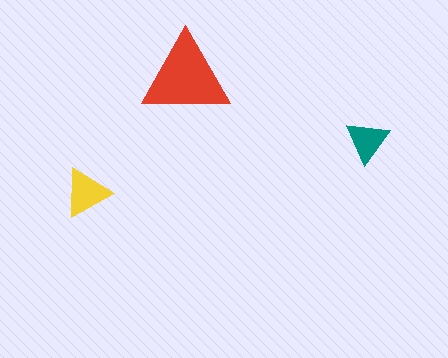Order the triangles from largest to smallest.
the red one, the yellow one, the teal one.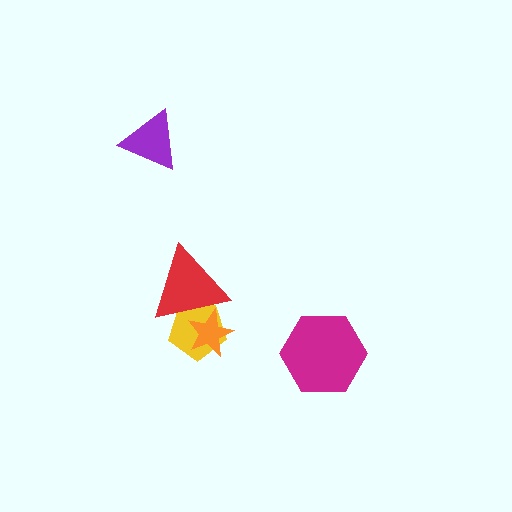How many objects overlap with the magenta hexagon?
0 objects overlap with the magenta hexagon.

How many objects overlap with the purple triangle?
0 objects overlap with the purple triangle.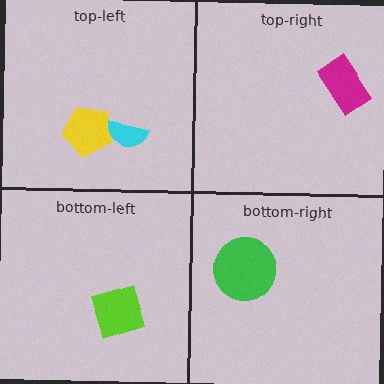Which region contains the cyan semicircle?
The top-left region.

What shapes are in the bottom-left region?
The lime diamond.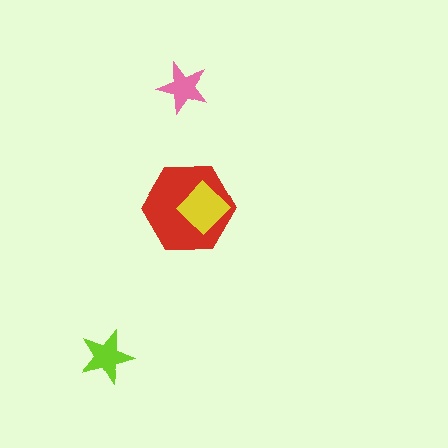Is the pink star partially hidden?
No, no other shape covers it.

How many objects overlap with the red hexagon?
1 object overlaps with the red hexagon.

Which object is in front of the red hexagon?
The yellow diamond is in front of the red hexagon.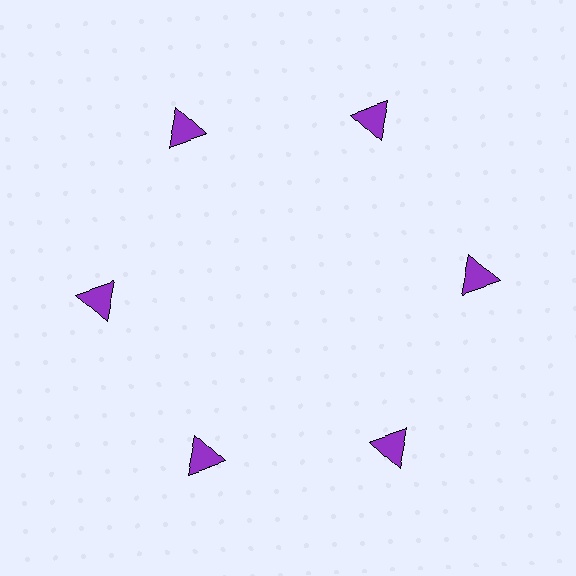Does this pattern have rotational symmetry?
Yes, this pattern has 6-fold rotational symmetry. It looks the same after rotating 60 degrees around the center.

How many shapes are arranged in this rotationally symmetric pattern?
There are 6 shapes, arranged in 6 groups of 1.